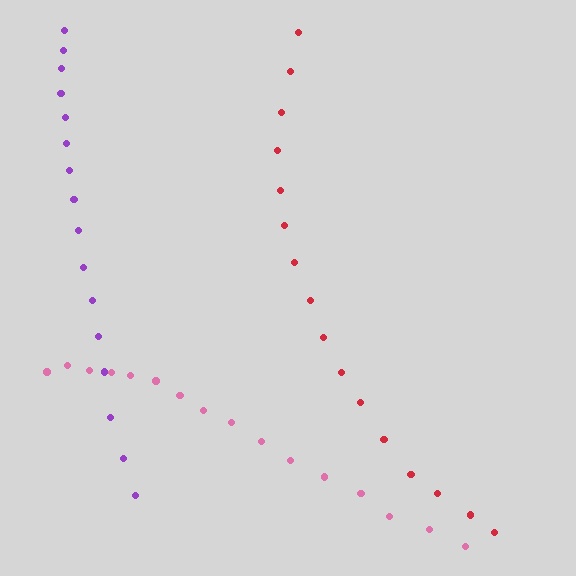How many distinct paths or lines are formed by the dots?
There are 3 distinct paths.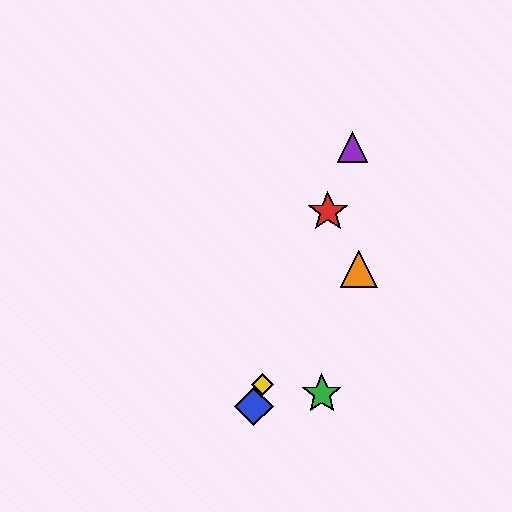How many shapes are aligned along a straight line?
4 shapes (the red star, the blue diamond, the yellow diamond, the purple triangle) are aligned along a straight line.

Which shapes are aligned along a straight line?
The red star, the blue diamond, the yellow diamond, the purple triangle are aligned along a straight line.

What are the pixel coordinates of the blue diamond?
The blue diamond is at (254, 406).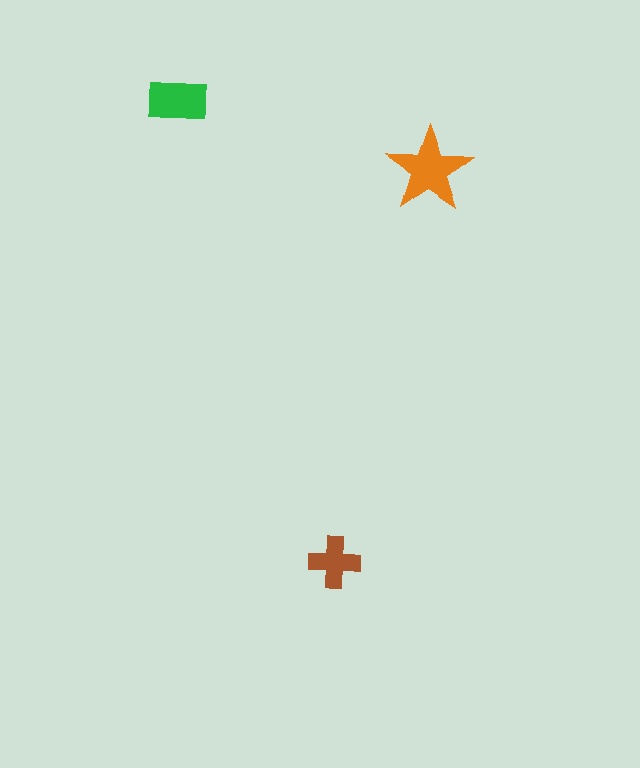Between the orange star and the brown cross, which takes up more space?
The orange star.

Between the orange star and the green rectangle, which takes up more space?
The orange star.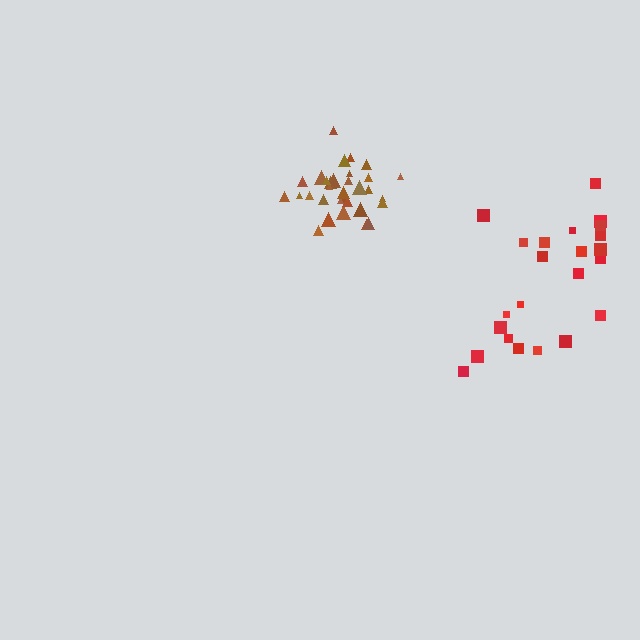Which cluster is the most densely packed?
Brown.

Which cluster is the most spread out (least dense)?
Red.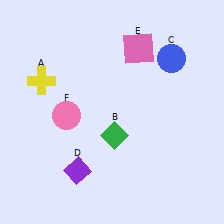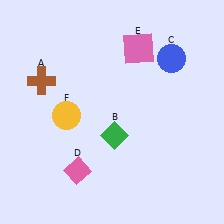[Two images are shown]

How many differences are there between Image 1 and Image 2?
There are 3 differences between the two images.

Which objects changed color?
A changed from yellow to brown. D changed from purple to pink. F changed from pink to yellow.